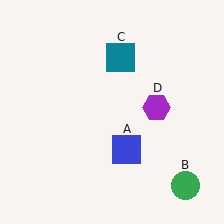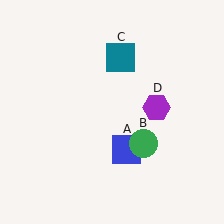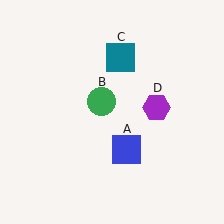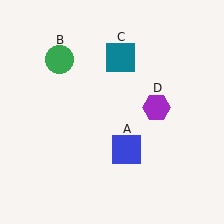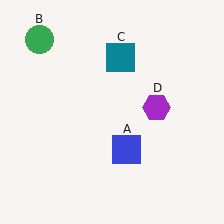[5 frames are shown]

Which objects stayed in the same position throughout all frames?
Blue square (object A) and teal square (object C) and purple hexagon (object D) remained stationary.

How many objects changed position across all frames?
1 object changed position: green circle (object B).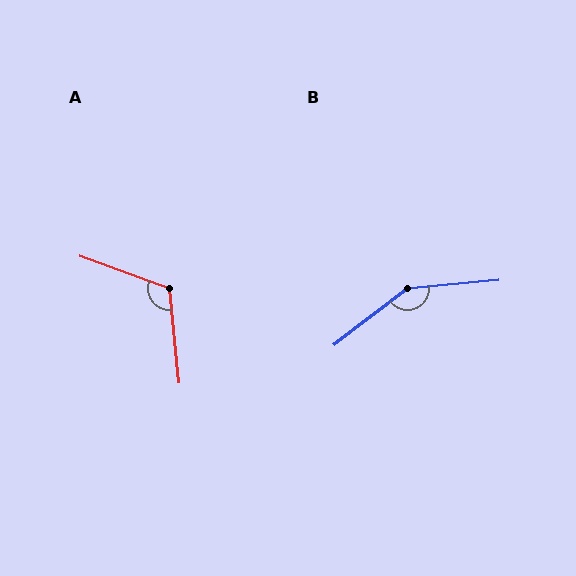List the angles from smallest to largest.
A (115°), B (148°).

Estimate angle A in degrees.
Approximately 115 degrees.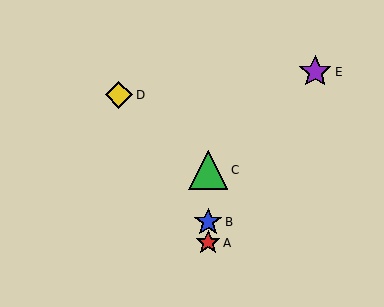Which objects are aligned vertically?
Objects A, B, C are aligned vertically.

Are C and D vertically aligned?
No, C is at x≈208 and D is at x≈119.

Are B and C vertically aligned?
Yes, both are at x≈208.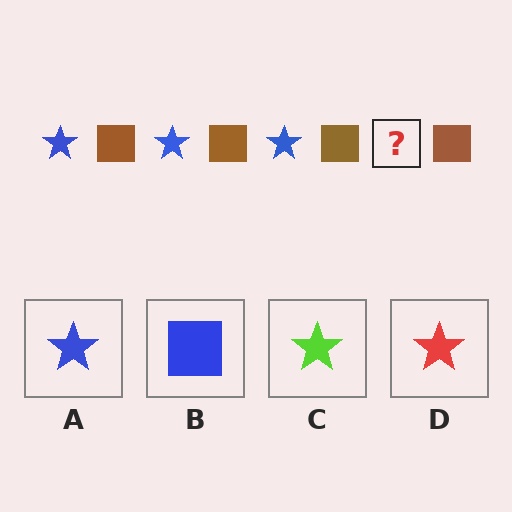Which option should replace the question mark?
Option A.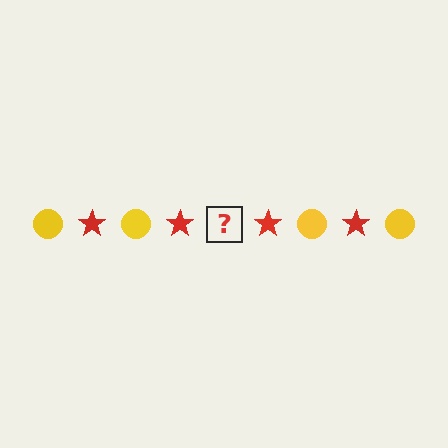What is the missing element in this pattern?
The missing element is a yellow circle.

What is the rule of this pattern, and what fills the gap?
The rule is that the pattern alternates between yellow circle and red star. The gap should be filled with a yellow circle.